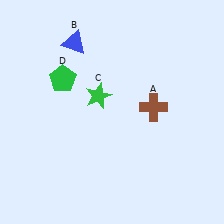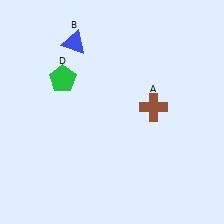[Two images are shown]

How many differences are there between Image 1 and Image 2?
There is 1 difference between the two images.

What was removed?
The green star (C) was removed in Image 2.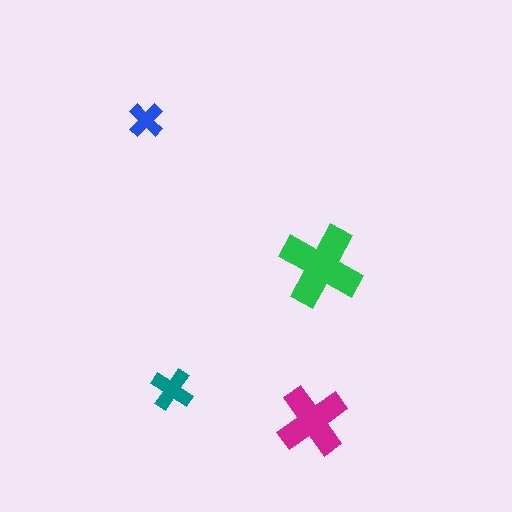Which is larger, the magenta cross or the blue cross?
The magenta one.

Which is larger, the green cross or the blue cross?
The green one.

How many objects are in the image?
There are 4 objects in the image.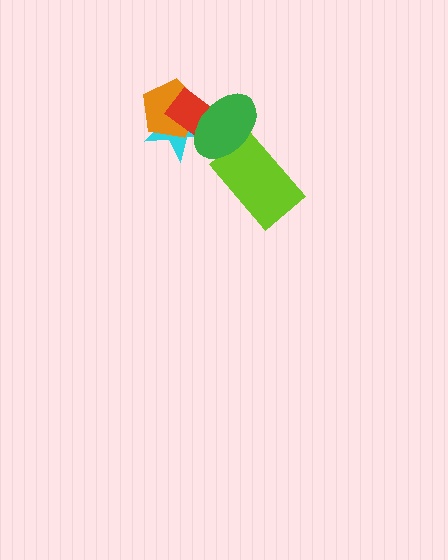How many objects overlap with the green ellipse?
4 objects overlap with the green ellipse.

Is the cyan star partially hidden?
Yes, it is partially covered by another shape.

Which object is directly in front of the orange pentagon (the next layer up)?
The red rectangle is directly in front of the orange pentagon.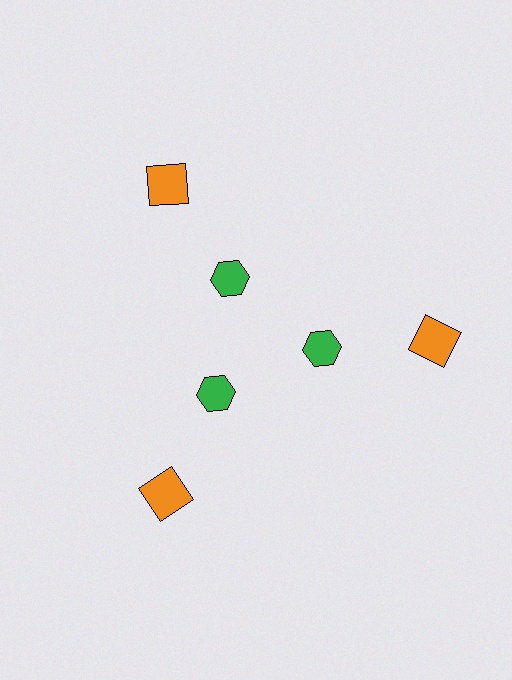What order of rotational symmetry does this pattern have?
This pattern has 3-fold rotational symmetry.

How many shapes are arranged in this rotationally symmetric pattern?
There are 6 shapes, arranged in 3 groups of 2.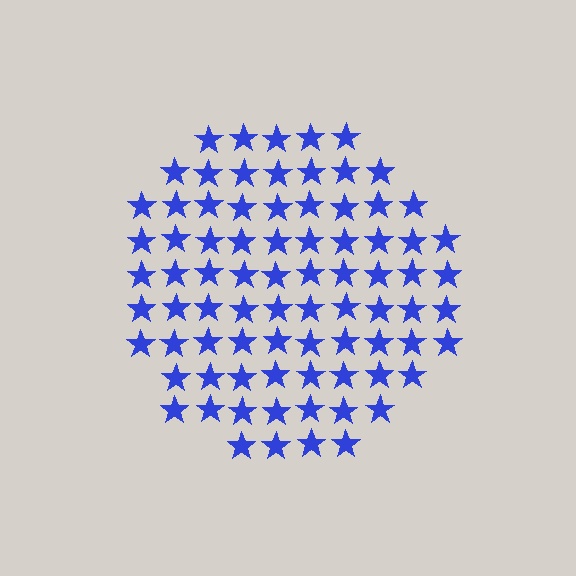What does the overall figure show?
The overall figure shows a circle.